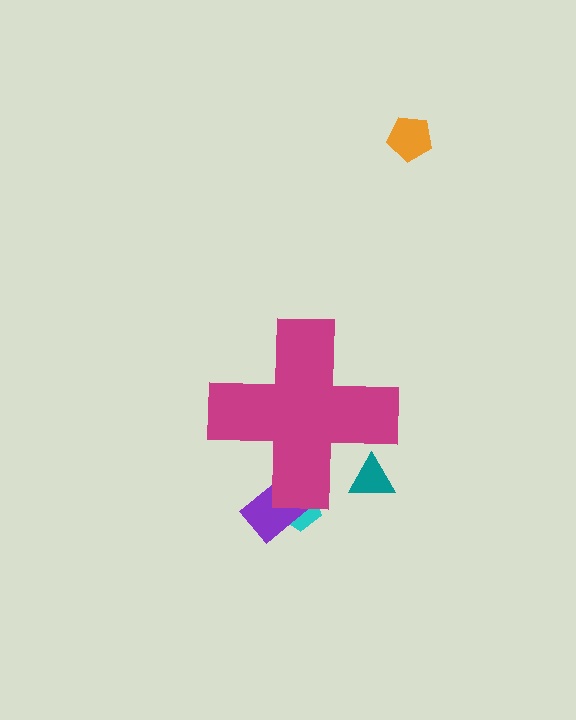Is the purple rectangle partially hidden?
Yes, the purple rectangle is partially hidden behind the magenta cross.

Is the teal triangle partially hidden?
Yes, the teal triangle is partially hidden behind the magenta cross.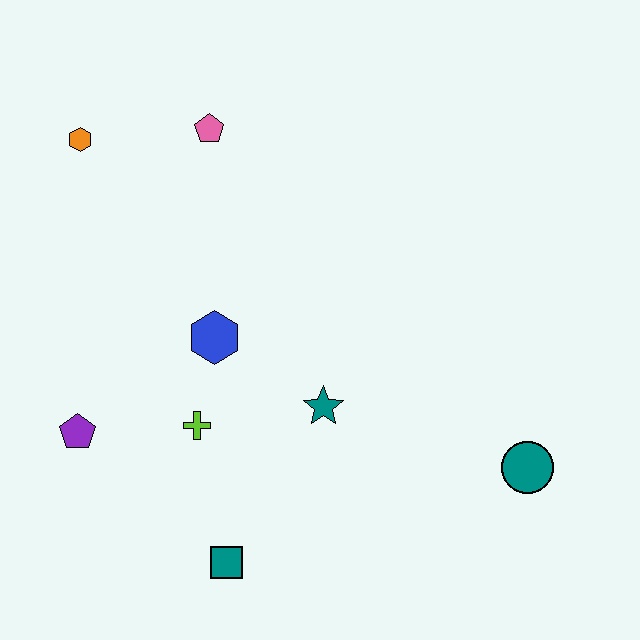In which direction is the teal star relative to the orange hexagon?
The teal star is below the orange hexagon.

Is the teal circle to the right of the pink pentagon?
Yes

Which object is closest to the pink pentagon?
The orange hexagon is closest to the pink pentagon.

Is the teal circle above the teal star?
No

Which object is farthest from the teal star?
The orange hexagon is farthest from the teal star.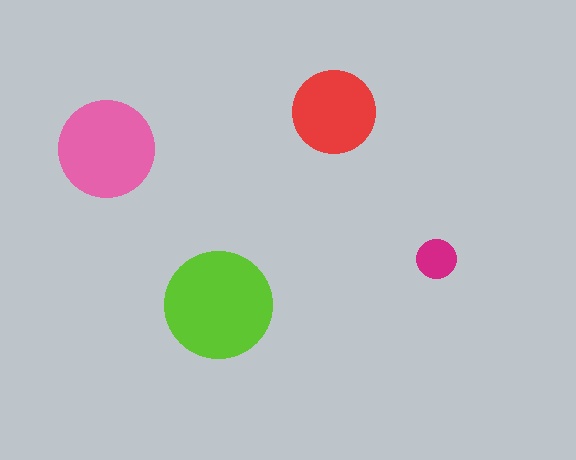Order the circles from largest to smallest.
the lime one, the pink one, the red one, the magenta one.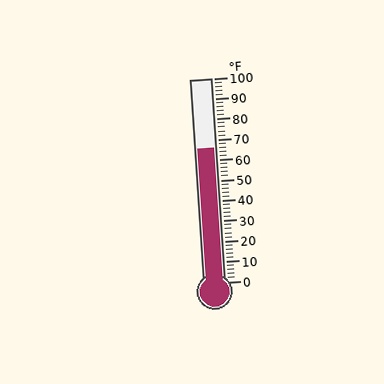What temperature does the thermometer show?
The thermometer shows approximately 66°F.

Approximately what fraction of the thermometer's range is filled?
The thermometer is filled to approximately 65% of its range.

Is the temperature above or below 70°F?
The temperature is below 70°F.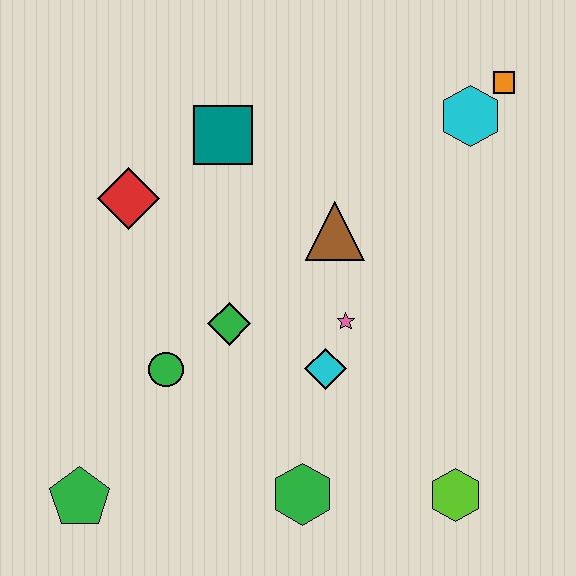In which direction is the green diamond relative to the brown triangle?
The green diamond is to the left of the brown triangle.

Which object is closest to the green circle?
The green diamond is closest to the green circle.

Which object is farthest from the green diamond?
The orange square is farthest from the green diamond.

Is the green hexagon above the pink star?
No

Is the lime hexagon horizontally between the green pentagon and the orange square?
Yes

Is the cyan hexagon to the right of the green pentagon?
Yes